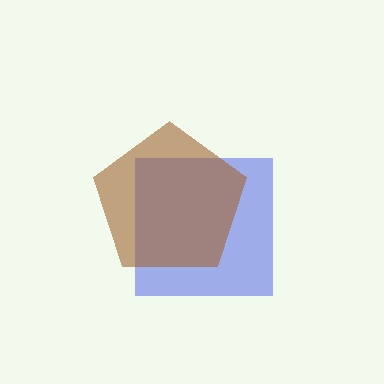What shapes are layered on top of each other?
The layered shapes are: a blue square, a brown pentagon.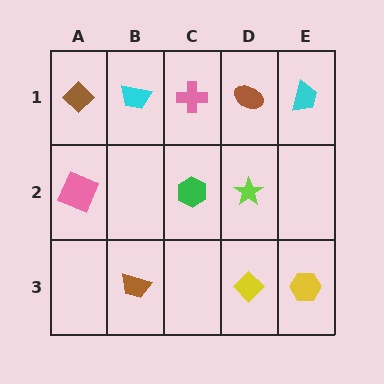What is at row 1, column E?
A cyan trapezoid.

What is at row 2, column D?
A lime star.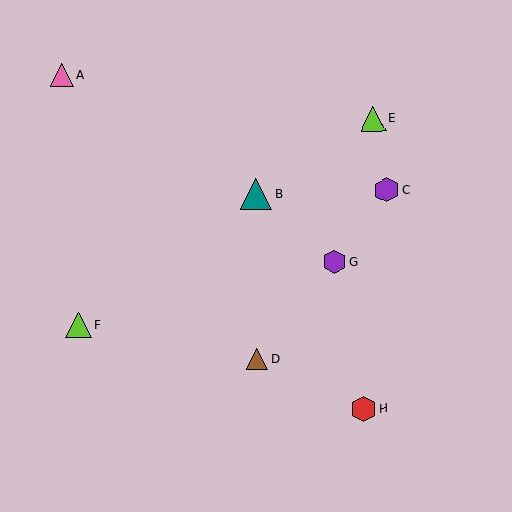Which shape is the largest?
The teal triangle (labeled B) is the largest.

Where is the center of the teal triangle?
The center of the teal triangle is at (256, 194).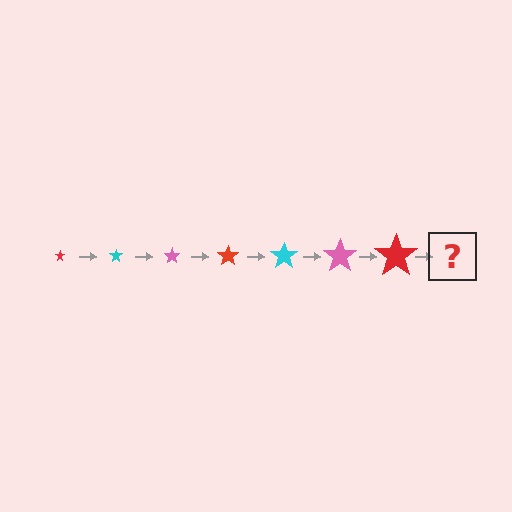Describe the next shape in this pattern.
It should be a cyan star, larger than the previous one.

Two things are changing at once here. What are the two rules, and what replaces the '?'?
The two rules are that the star grows larger each step and the color cycles through red, cyan, and pink. The '?' should be a cyan star, larger than the previous one.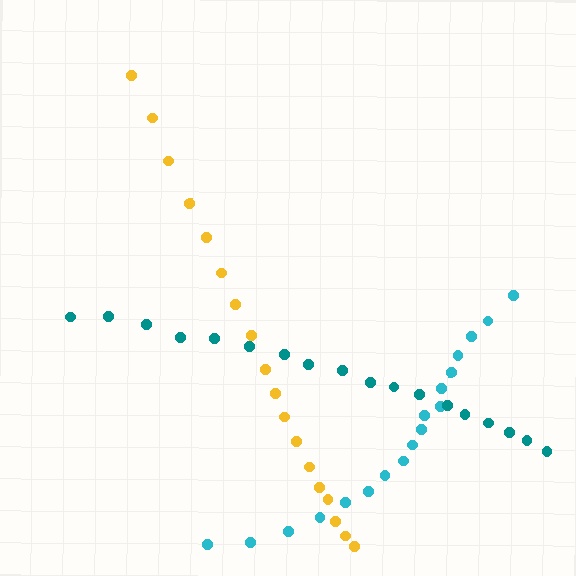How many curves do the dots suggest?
There are 3 distinct paths.